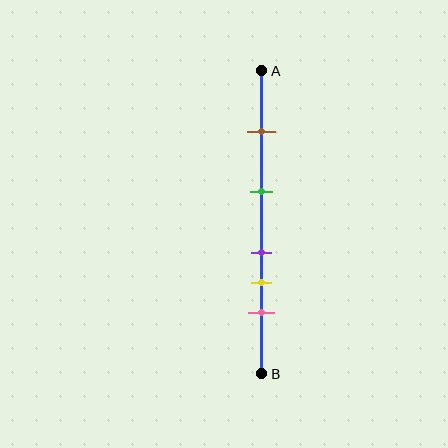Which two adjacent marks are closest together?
The purple and yellow marks are the closest adjacent pair.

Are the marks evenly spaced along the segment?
No, the marks are not evenly spaced.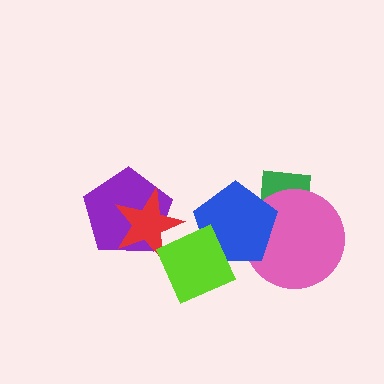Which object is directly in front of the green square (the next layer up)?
The pink circle is directly in front of the green square.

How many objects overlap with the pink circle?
2 objects overlap with the pink circle.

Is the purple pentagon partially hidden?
Yes, it is partially covered by another shape.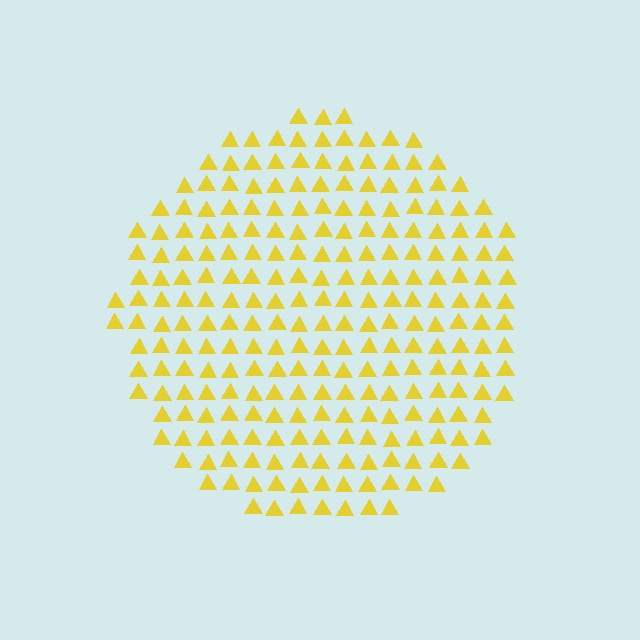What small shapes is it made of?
It is made of small triangles.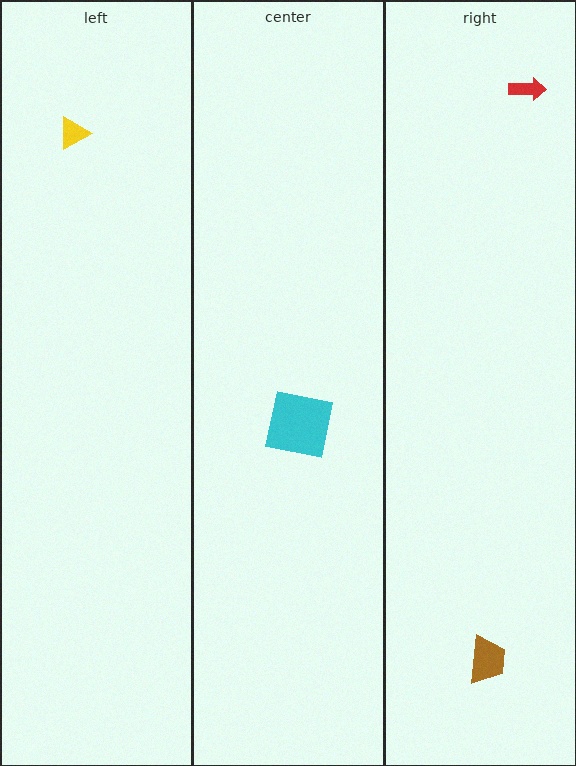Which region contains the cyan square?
The center region.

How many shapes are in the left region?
1.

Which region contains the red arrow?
The right region.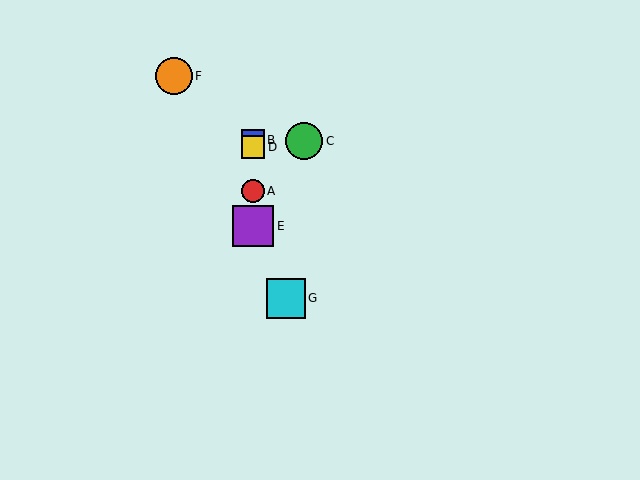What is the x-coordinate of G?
Object G is at x≈286.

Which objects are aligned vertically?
Objects A, B, D, E are aligned vertically.